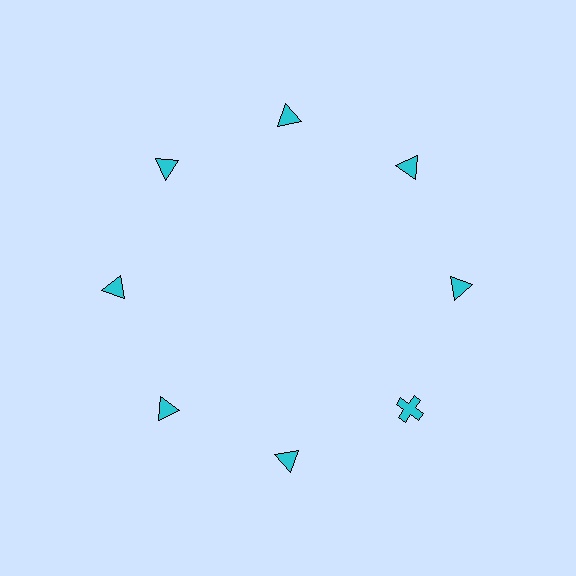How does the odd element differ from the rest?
It has a different shape: cross instead of triangle.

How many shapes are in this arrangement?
There are 8 shapes arranged in a ring pattern.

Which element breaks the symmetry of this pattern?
The cyan cross at roughly the 4 o'clock position breaks the symmetry. All other shapes are cyan triangles.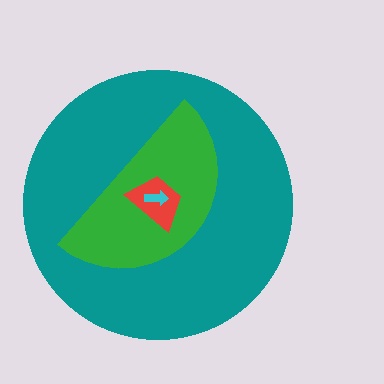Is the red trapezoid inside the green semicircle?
Yes.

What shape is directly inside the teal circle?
The green semicircle.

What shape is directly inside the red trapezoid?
The cyan arrow.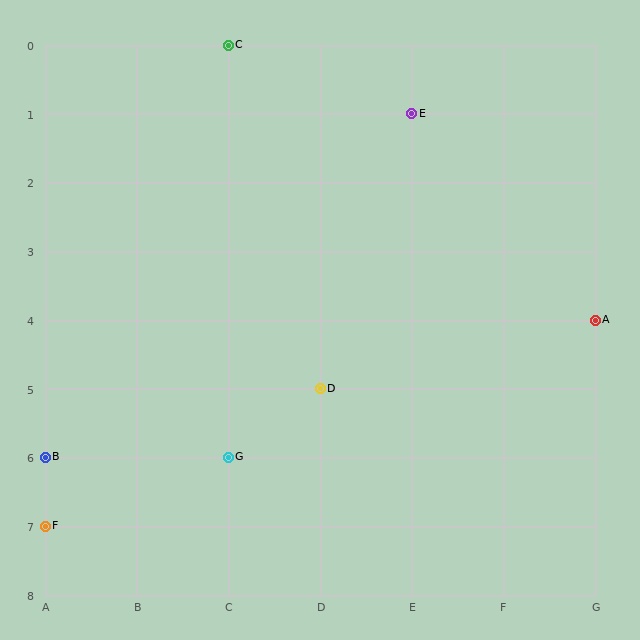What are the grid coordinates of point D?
Point D is at grid coordinates (D, 5).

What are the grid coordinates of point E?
Point E is at grid coordinates (E, 1).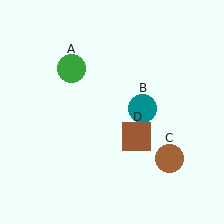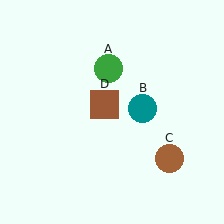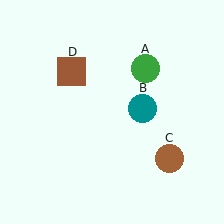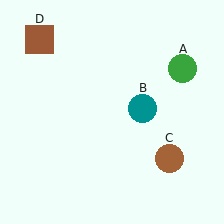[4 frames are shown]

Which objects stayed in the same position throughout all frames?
Teal circle (object B) and brown circle (object C) remained stationary.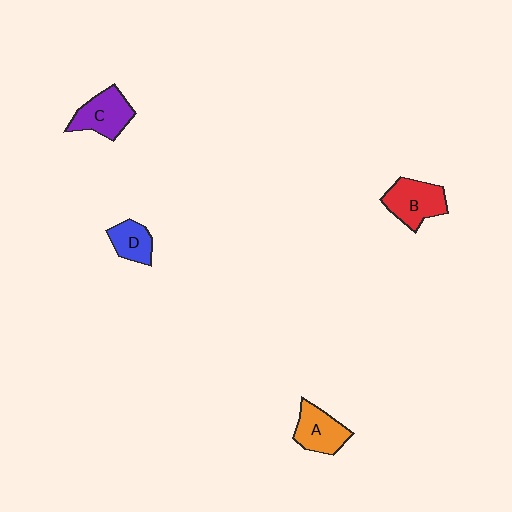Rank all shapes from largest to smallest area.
From largest to smallest: B (red), C (purple), A (orange), D (blue).